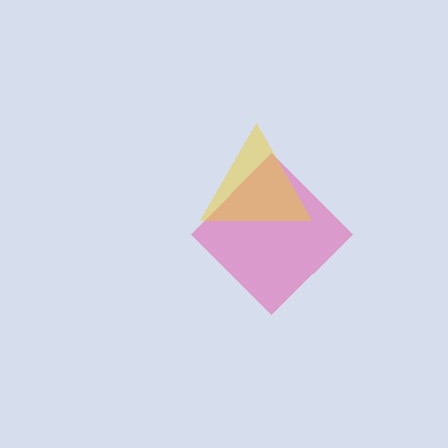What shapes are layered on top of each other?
The layered shapes are: a pink diamond, a yellow triangle.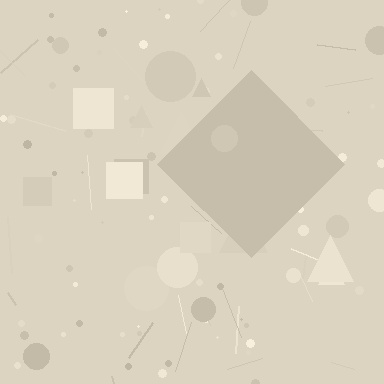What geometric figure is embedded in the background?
A diamond is embedded in the background.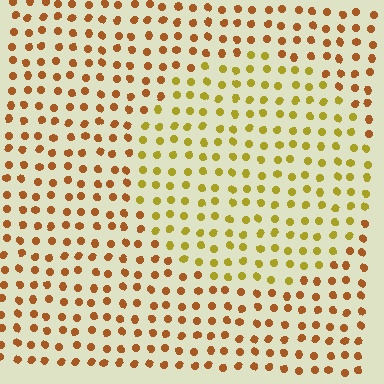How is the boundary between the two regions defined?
The boundary is defined purely by a slight shift in hue (about 33 degrees). Spacing, size, and orientation are identical on both sides.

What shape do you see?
I see a circle.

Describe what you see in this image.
The image is filled with small brown elements in a uniform arrangement. A circle-shaped region is visible where the elements are tinted to a slightly different hue, forming a subtle color boundary.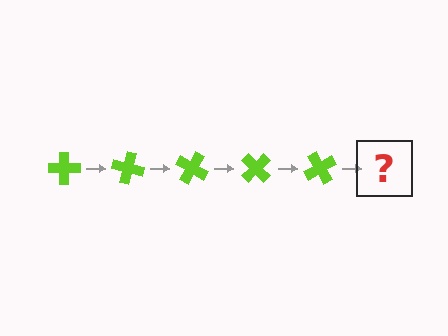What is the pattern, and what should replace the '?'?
The pattern is that the cross rotates 15 degrees each step. The '?' should be a lime cross rotated 75 degrees.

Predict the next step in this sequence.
The next step is a lime cross rotated 75 degrees.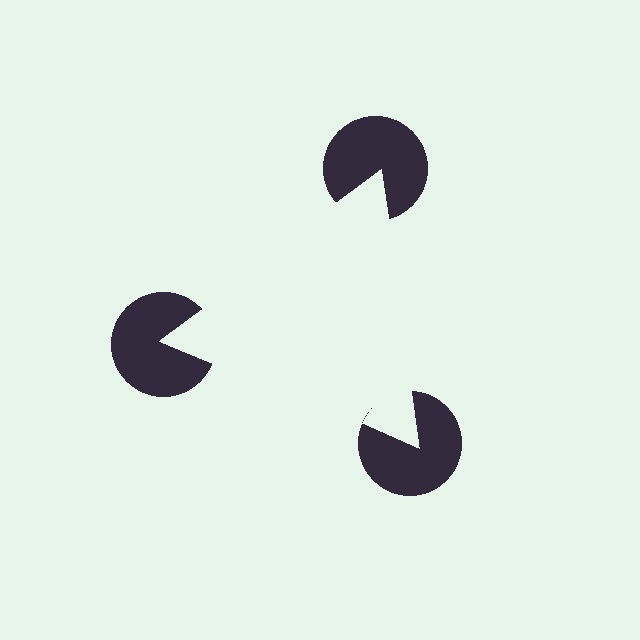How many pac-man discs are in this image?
There are 3 — one at each vertex of the illusory triangle.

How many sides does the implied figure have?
3 sides.